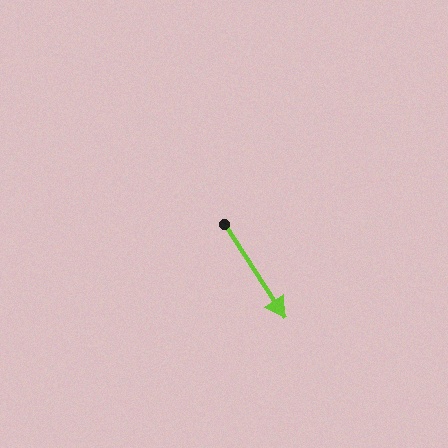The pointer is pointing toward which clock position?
Roughly 5 o'clock.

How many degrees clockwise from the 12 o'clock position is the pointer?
Approximately 147 degrees.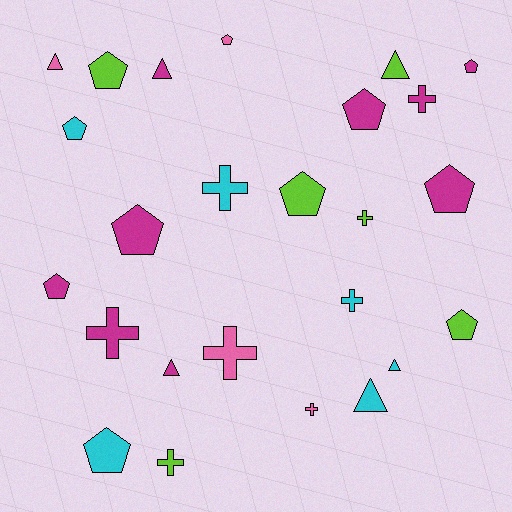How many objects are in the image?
There are 25 objects.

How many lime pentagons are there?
There are 3 lime pentagons.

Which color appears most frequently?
Magenta, with 9 objects.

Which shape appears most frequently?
Pentagon, with 11 objects.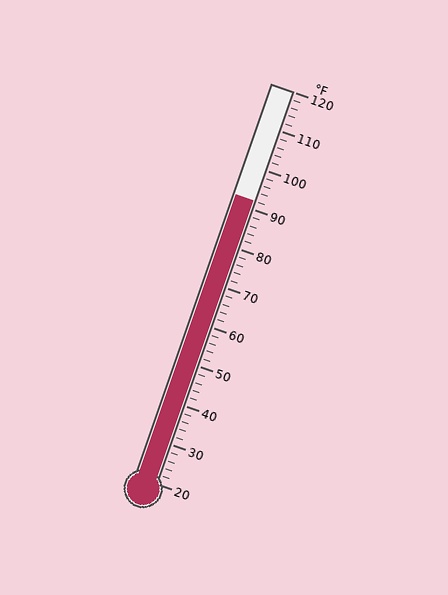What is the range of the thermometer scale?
The thermometer scale ranges from 20°F to 120°F.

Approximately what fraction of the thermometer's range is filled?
The thermometer is filled to approximately 70% of its range.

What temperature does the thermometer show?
The thermometer shows approximately 92°F.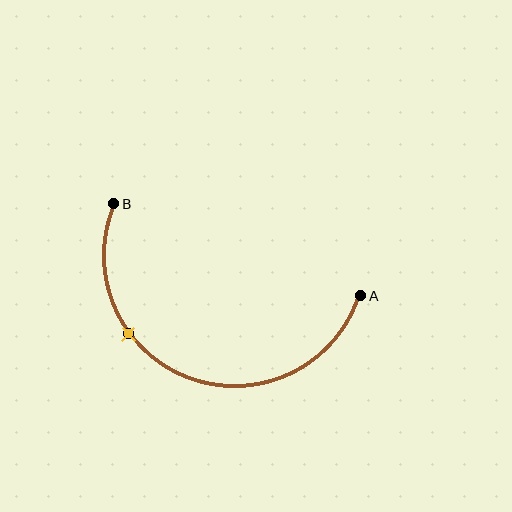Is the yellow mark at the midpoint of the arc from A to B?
No. The yellow mark lies on the arc but is closer to endpoint B. The arc midpoint would be at the point on the curve equidistant along the arc from both A and B.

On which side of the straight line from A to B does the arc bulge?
The arc bulges below the straight line connecting A and B.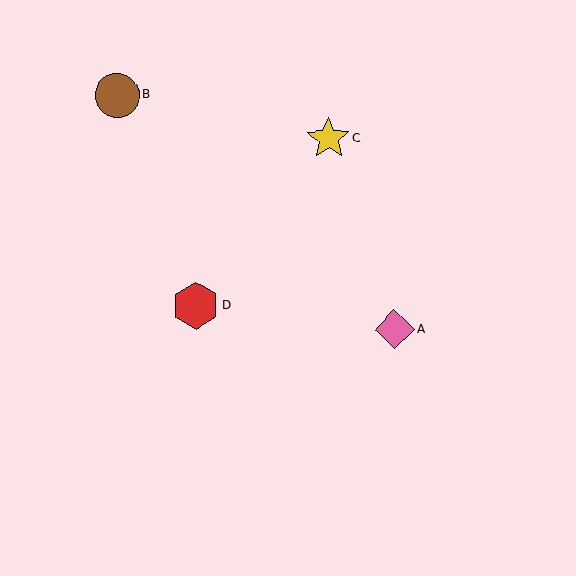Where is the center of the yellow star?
The center of the yellow star is at (328, 139).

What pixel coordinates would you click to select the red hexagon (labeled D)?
Click at (196, 305) to select the red hexagon D.